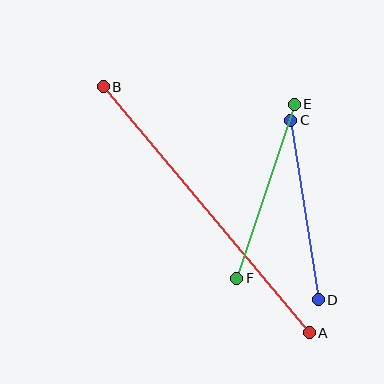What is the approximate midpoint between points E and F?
The midpoint is at approximately (265, 191) pixels.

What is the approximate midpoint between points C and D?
The midpoint is at approximately (305, 210) pixels.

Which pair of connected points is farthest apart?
Points A and B are farthest apart.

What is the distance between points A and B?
The distance is approximately 321 pixels.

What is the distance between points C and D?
The distance is approximately 181 pixels.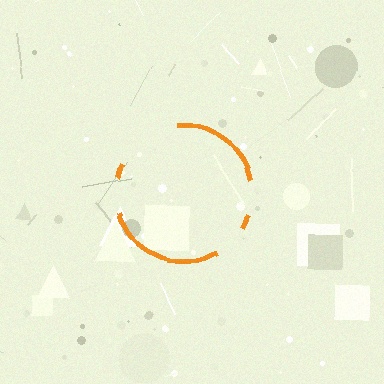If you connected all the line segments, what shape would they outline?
They would outline a circle.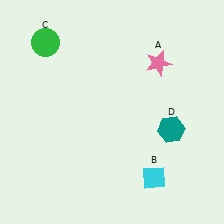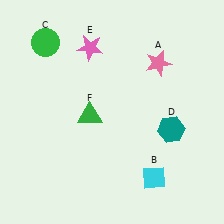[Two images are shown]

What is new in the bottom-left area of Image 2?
A green triangle (F) was added in the bottom-left area of Image 2.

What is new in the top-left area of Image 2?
A pink star (E) was added in the top-left area of Image 2.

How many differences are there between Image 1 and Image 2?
There are 2 differences between the two images.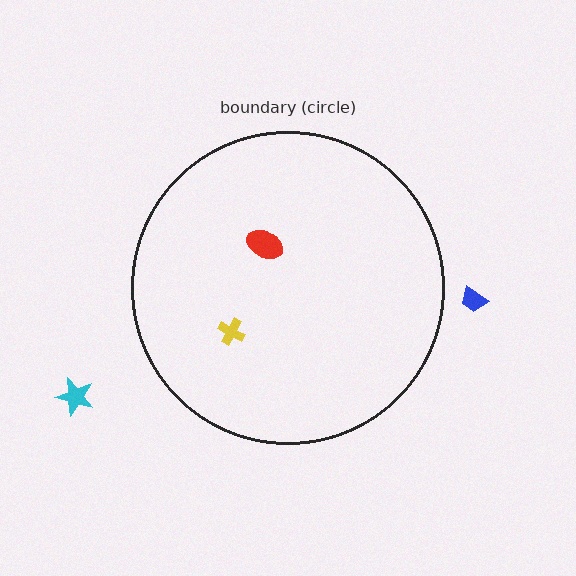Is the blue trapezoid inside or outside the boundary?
Outside.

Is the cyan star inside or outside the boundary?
Outside.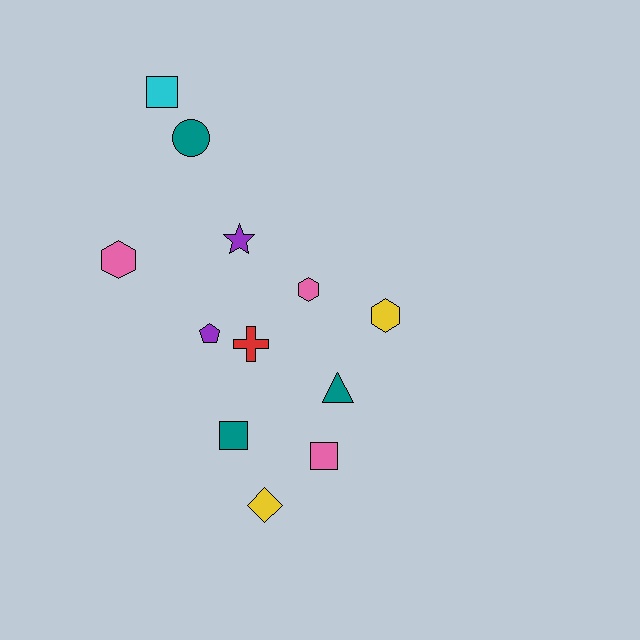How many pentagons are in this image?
There is 1 pentagon.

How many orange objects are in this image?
There are no orange objects.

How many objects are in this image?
There are 12 objects.